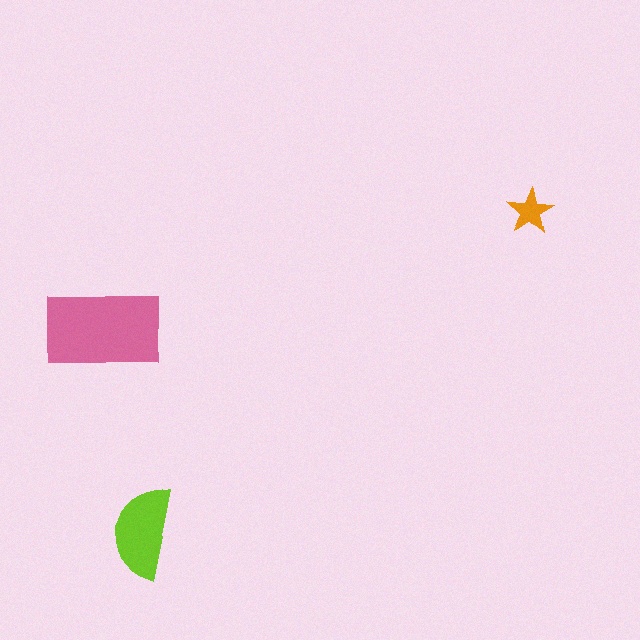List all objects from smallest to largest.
The orange star, the lime semicircle, the pink rectangle.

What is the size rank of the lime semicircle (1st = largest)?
2nd.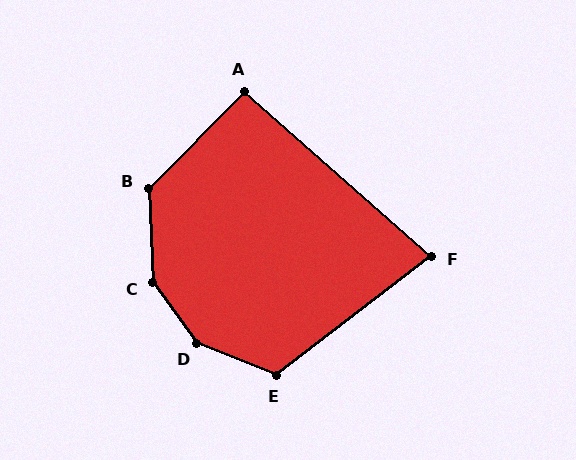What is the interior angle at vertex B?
Approximately 133 degrees (obtuse).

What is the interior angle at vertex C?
Approximately 146 degrees (obtuse).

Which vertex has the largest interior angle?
D, at approximately 148 degrees.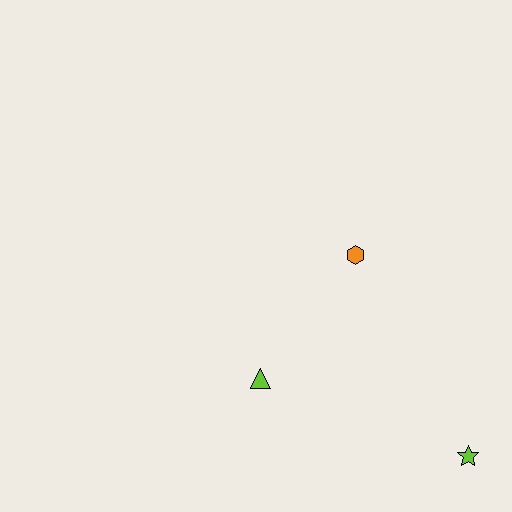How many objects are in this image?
There are 3 objects.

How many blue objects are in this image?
There are no blue objects.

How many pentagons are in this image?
There are no pentagons.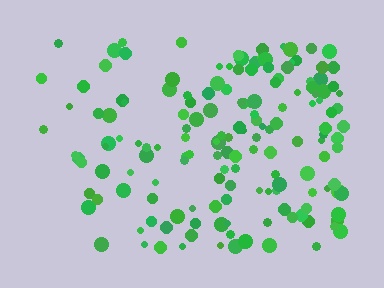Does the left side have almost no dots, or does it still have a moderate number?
Still a moderate number, just noticeably fewer than the right.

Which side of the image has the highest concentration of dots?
The right.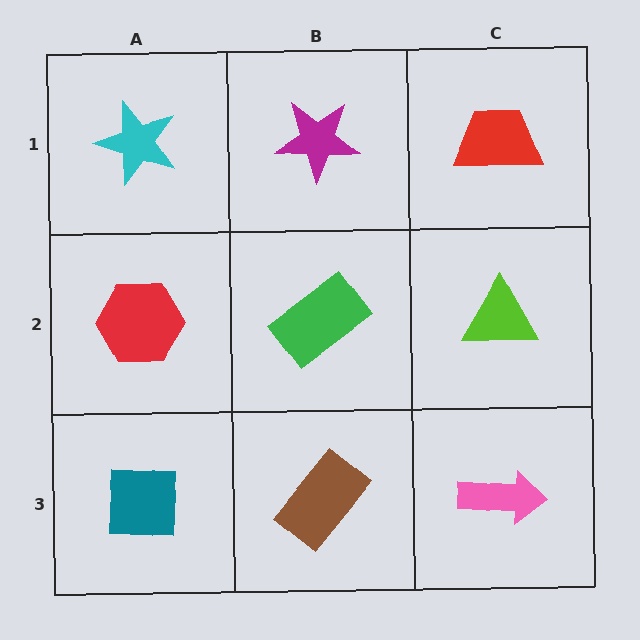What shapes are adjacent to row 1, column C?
A lime triangle (row 2, column C), a magenta star (row 1, column B).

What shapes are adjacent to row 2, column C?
A red trapezoid (row 1, column C), a pink arrow (row 3, column C), a green rectangle (row 2, column B).